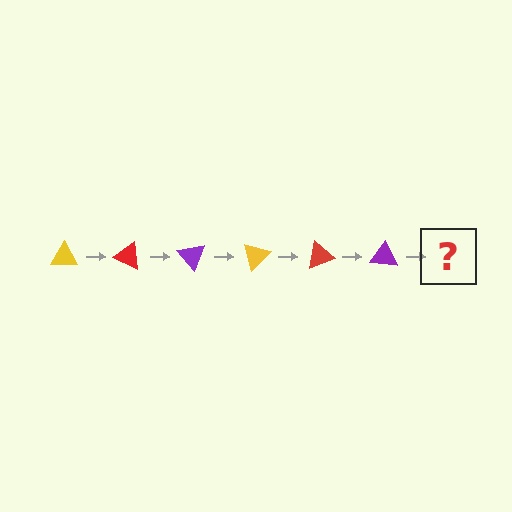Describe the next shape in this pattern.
It should be a yellow triangle, rotated 150 degrees from the start.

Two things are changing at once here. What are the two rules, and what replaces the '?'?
The two rules are that it rotates 25 degrees each step and the color cycles through yellow, red, and purple. The '?' should be a yellow triangle, rotated 150 degrees from the start.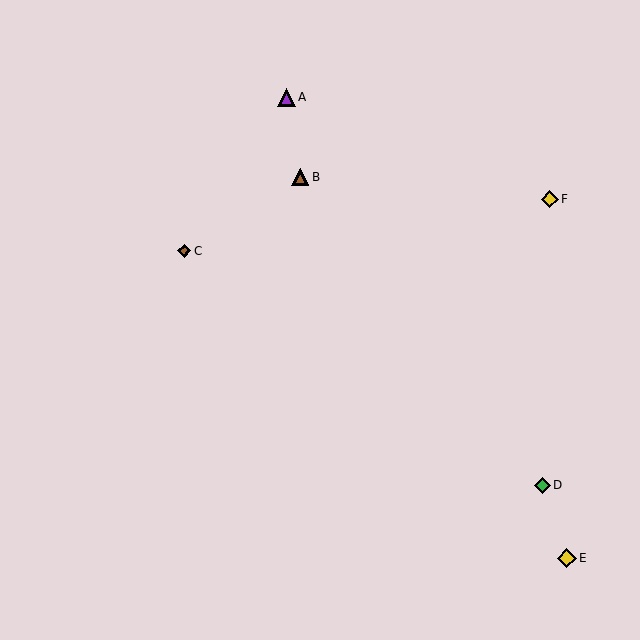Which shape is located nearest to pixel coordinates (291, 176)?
The brown triangle (labeled B) at (300, 177) is nearest to that location.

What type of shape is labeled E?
Shape E is a yellow diamond.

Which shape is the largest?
The yellow diamond (labeled E) is the largest.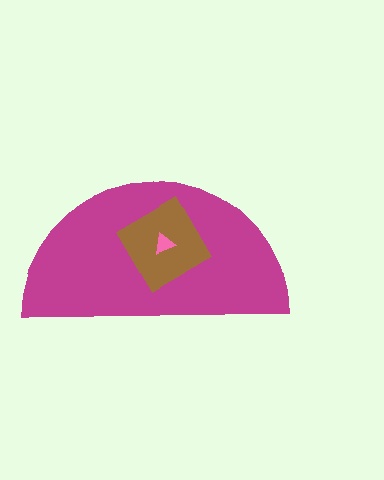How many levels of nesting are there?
3.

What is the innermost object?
The pink triangle.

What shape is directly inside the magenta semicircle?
The brown diamond.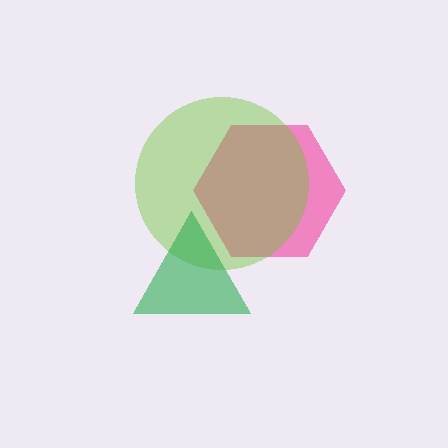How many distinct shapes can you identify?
There are 3 distinct shapes: a pink hexagon, a lime circle, a green triangle.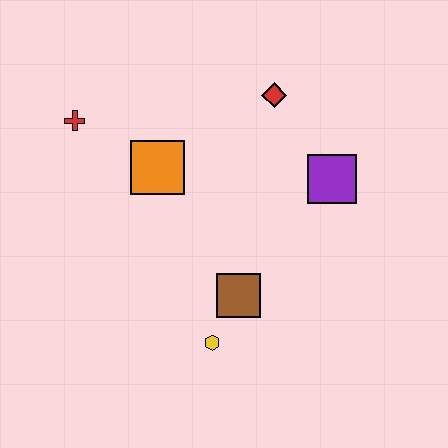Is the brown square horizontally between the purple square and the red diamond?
No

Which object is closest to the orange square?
The red cross is closest to the orange square.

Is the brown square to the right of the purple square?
No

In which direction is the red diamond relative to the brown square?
The red diamond is above the brown square.